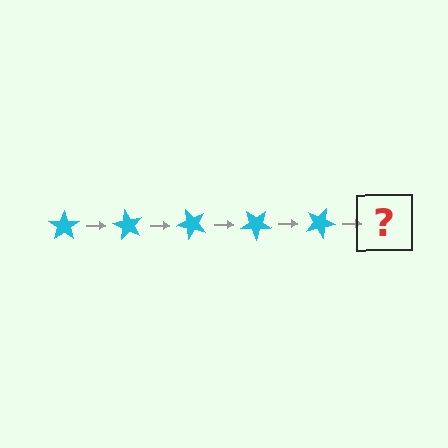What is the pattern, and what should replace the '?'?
The pattern is that the star rotates 60 degrees each step. The '?' should be a cyan star rotated 300 degrees.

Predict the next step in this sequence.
The next step is a cyan star rotated 300 degrees.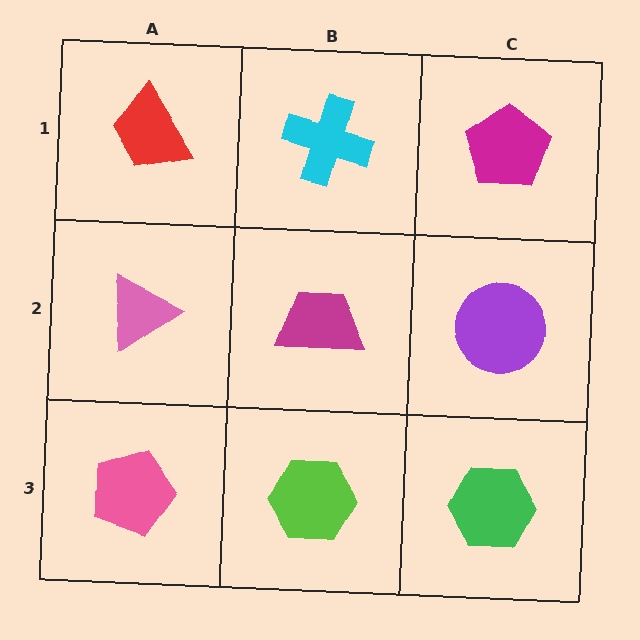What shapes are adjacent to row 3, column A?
A pink triangle (row 2, column A), a lime hexagon (row 3, column B).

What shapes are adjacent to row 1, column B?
A magenta trapezoid (row 2, column B), a red trapezoid (row 1, column A), a magenta pentagon (row 1, column C).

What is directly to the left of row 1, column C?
A cyan cross.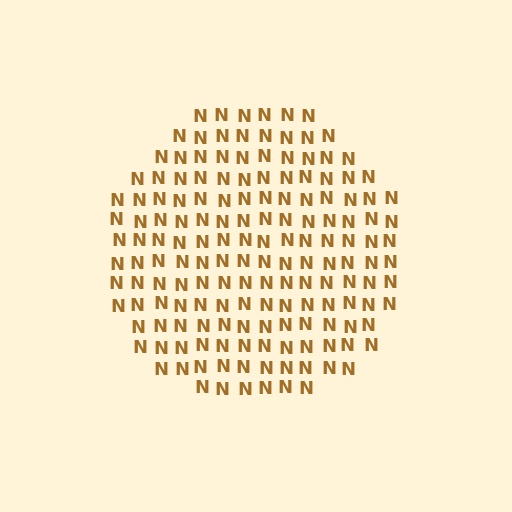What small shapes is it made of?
It is made of small letter N's.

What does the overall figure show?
The overall figure shows a circle.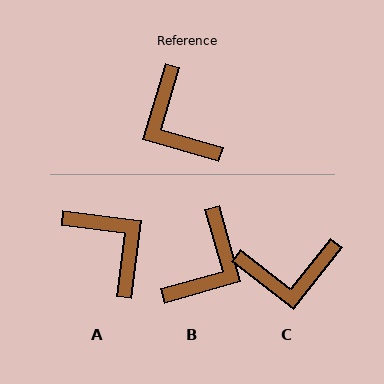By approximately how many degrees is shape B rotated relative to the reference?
Approximately 122 degrees counter-clockwise.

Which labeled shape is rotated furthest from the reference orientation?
A, about 171 degrees away.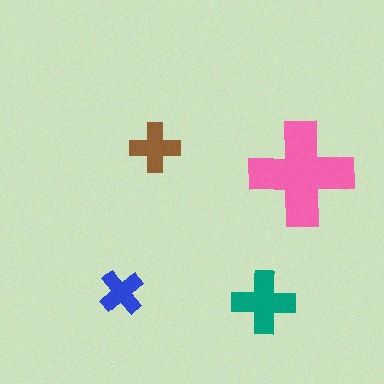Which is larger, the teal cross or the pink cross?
The pink one.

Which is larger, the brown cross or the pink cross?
The pink one.